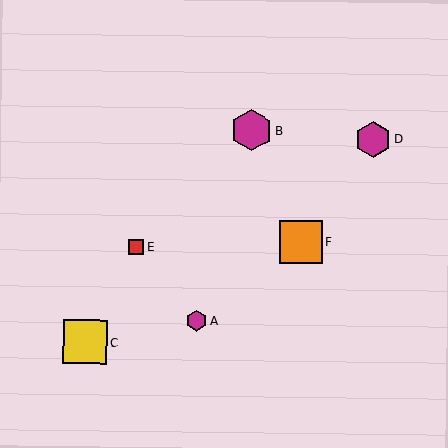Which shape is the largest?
The yellow square (labeled C) is the largest.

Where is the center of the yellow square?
The center of the yellow square is at (85, 342).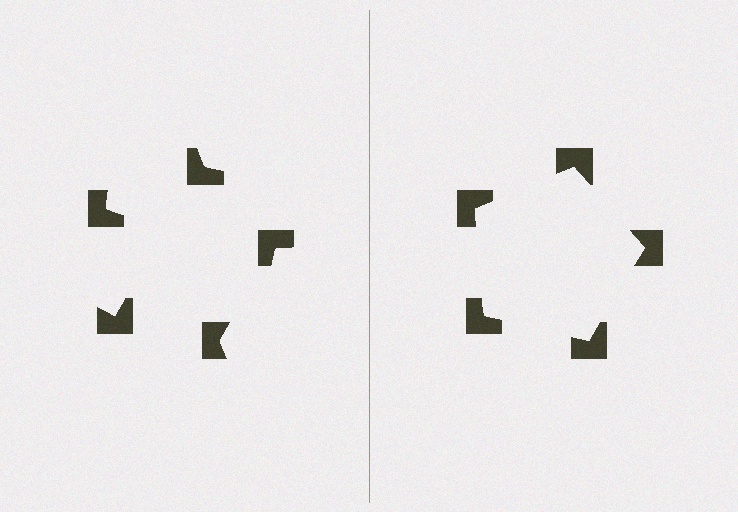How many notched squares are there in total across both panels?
10 — 5 on each side.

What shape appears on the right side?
An illusory pentagon.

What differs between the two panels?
The notched squares are positioned identically on both sides; only the wedge orientations differ. On the right they align to a pentagon; on the left they are misaligned.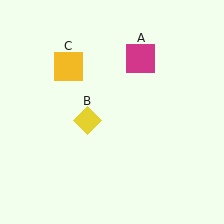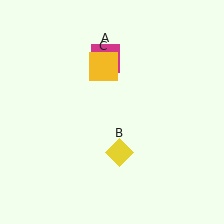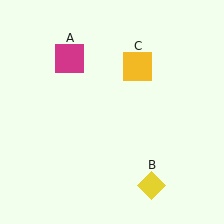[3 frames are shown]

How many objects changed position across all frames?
3 objects changed position: magenta square (object A), yellow diamond (object B), yellow square (object C).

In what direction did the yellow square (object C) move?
The yellow square (object C) moved right.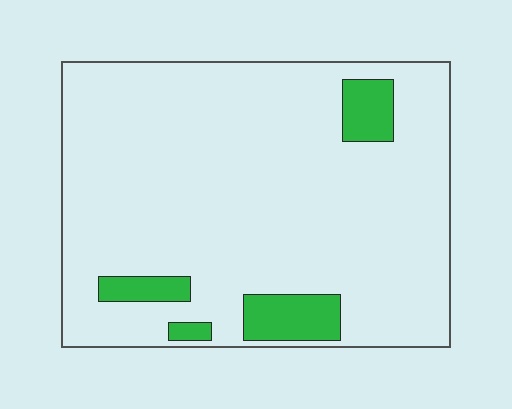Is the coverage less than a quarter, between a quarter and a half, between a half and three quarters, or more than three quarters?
Less than a quarter.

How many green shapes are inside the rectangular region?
4.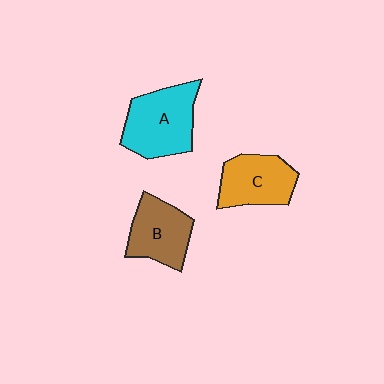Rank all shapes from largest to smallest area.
From largest to smallest: A (cyan), B (brown), C (orange).